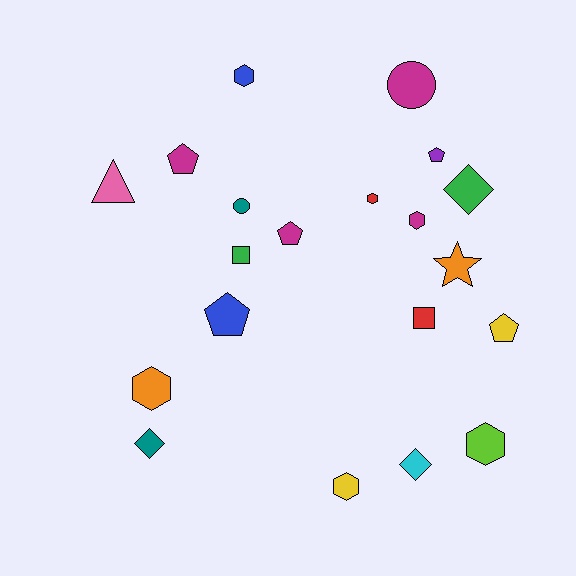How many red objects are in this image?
There are 2 red objects.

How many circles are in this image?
There are 2 circles.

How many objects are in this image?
There are 20 objects.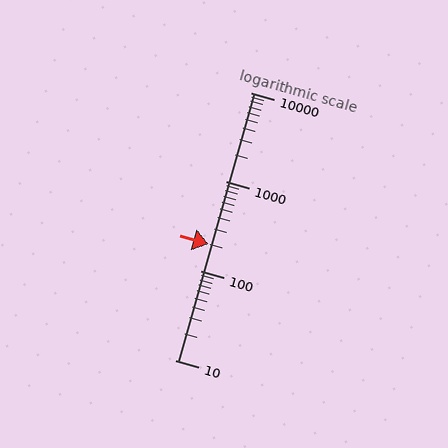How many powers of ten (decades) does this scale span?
The scale spans 3 decades, from 10 to 10000.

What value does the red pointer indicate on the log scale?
The pointer indicates approximately 200.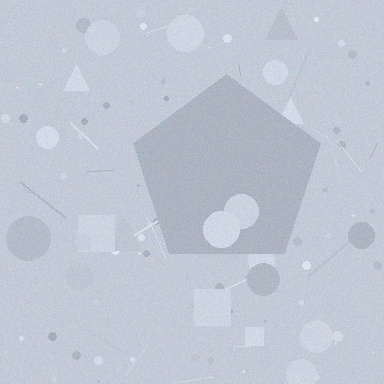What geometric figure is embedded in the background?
A pentagon is embedded in the background.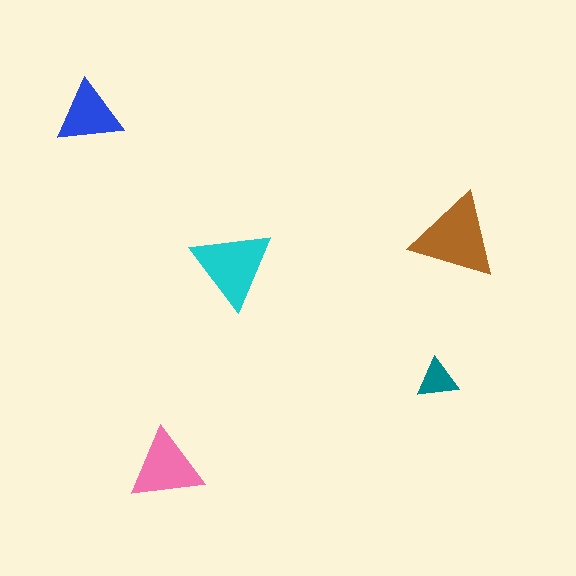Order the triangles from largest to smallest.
the brown one, the cyan one, the pink one, the blue one, the teal one.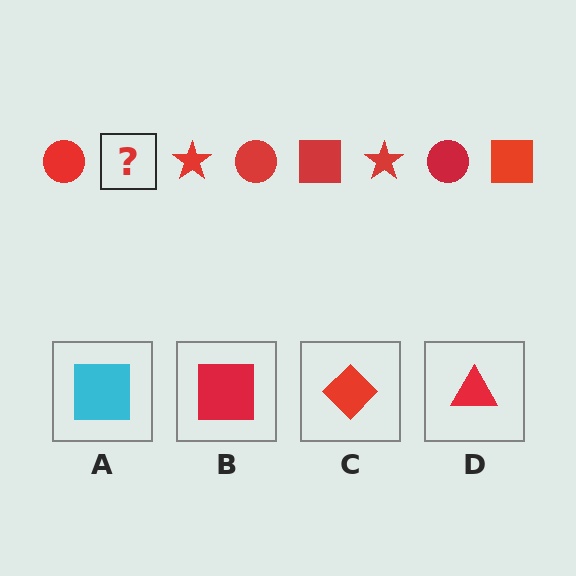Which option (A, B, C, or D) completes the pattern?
B.